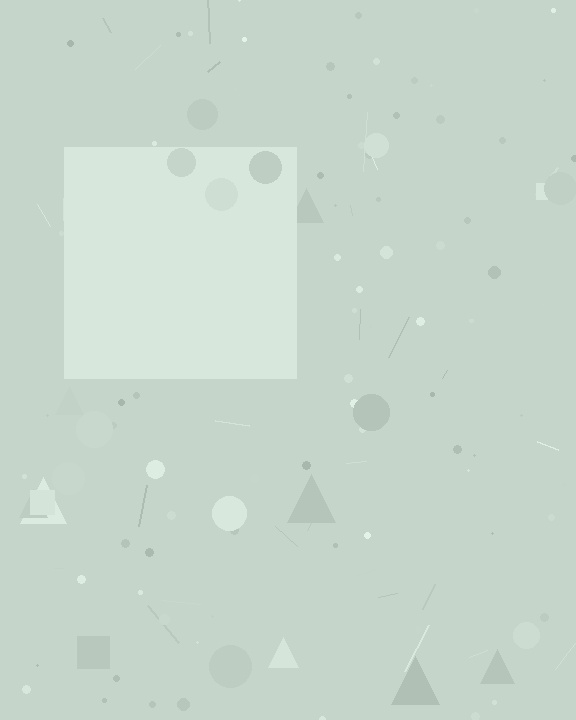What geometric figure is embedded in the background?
A square is embedded in the background.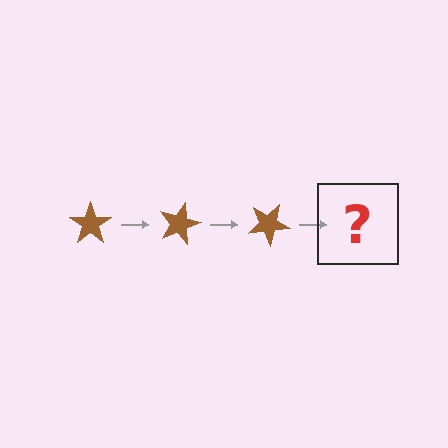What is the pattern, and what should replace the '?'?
The pattern is that the star rotates 15 degrees each step. The '?' should be a brown star rotated 45 degrees.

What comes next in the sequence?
The next element should be a brown star rotated 45 degrees.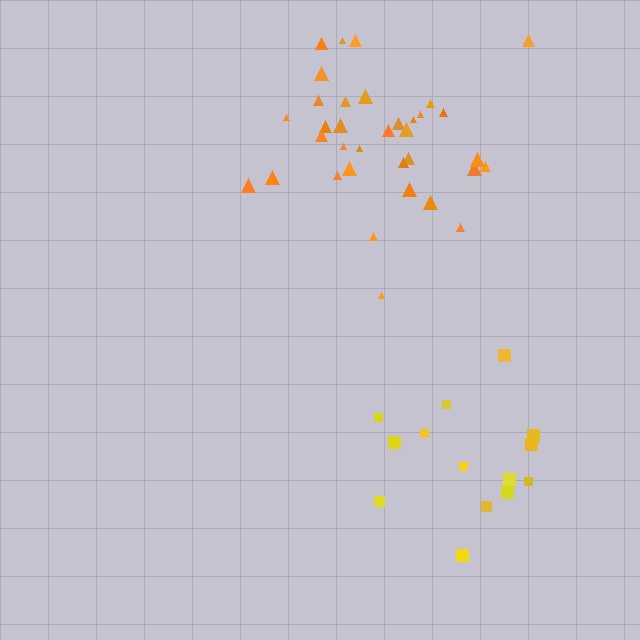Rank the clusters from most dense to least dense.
orange, yellow.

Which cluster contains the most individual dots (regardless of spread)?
Orange (35).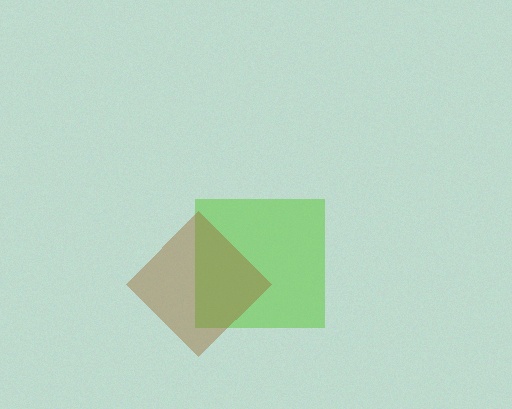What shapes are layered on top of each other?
The layered shapes are: a lime square, a brown diamond.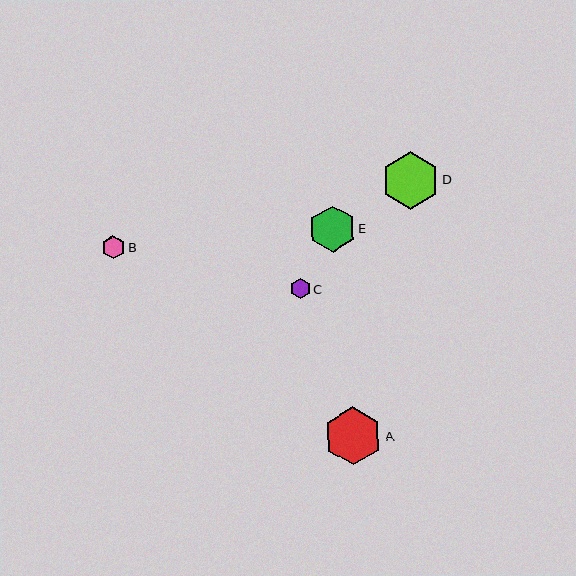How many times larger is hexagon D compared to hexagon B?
Hexagon D is approximately 2.5 times the size of hexagon B.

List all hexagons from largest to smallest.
From largest to smallest: A, D, E, B, C.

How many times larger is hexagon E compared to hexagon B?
Hexagon E is approximately 2.0 times the size of hexagon B.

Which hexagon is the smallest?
Hexagon C is the smallest with a size of approximately 20 pixels.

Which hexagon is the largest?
Hexagon A is the largest with a size of approximately 58 pixels.